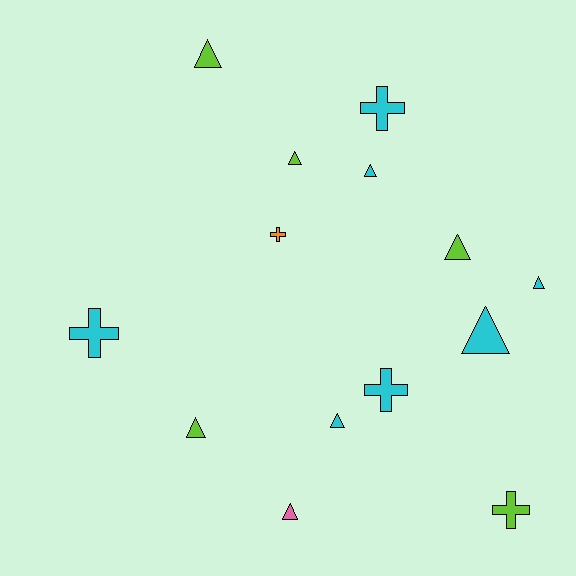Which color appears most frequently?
Cyan, with 7 objects.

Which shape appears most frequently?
Triangle, with 9 objects.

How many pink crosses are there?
There are no pink crosses.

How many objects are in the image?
There are 14 objects.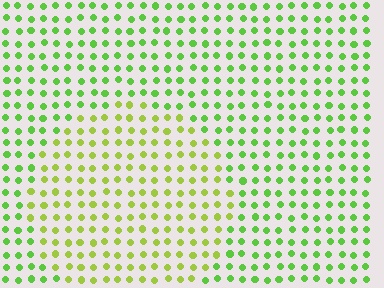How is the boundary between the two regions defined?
The boundary is defined purely by a slight shift in hue (about 29 degrees). Spacing, size, and orientation are identical on both sides.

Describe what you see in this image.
The image is filled with small lime elements in a uniform arrangement. A circle-shaped region is visible where the elements are tinted to a slightly different hue, forming a subtle color boundary.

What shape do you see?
I see a circle.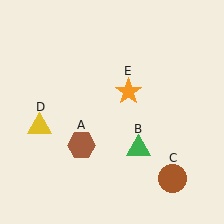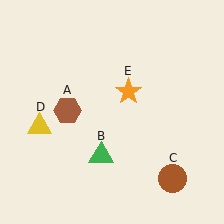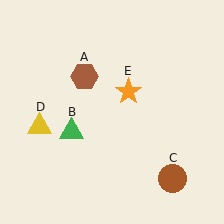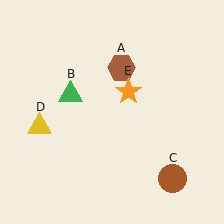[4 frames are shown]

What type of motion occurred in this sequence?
The brown hexagon (object A), green triangle (object B) rotated clockwise around the center of the scene.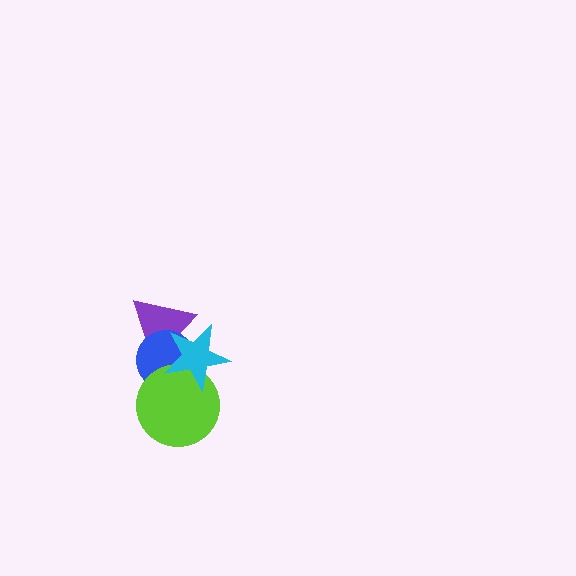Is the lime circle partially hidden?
Yes, it is partially covered by another shape.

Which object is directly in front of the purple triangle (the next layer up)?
The blue circle is directly in front of the purple triangle.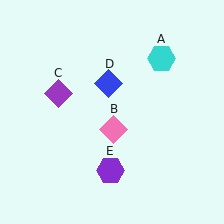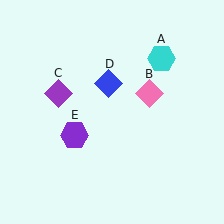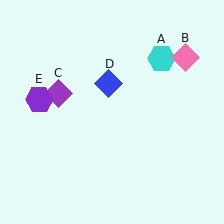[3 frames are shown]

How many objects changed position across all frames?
2 objects changed position: pink diamond (object B), purple hexagon (object E).